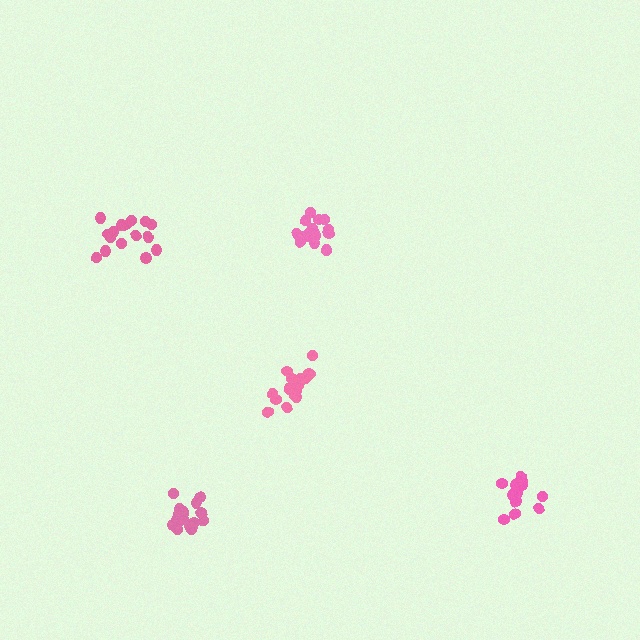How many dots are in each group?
Group 1: 17 dots, Group 2: 18 dots, Group 3: 17 dots, Group 4: 13 dots, Group 5: 17 dots (82 total).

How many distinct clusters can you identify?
There are 5 distinct clusters.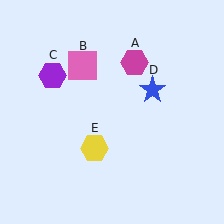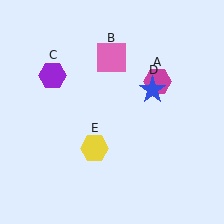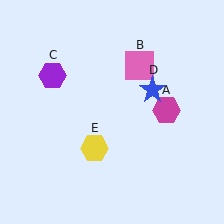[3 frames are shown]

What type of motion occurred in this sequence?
The magenta hexagon (object A), pink square (object B) rotated clockwise around the center of the scene.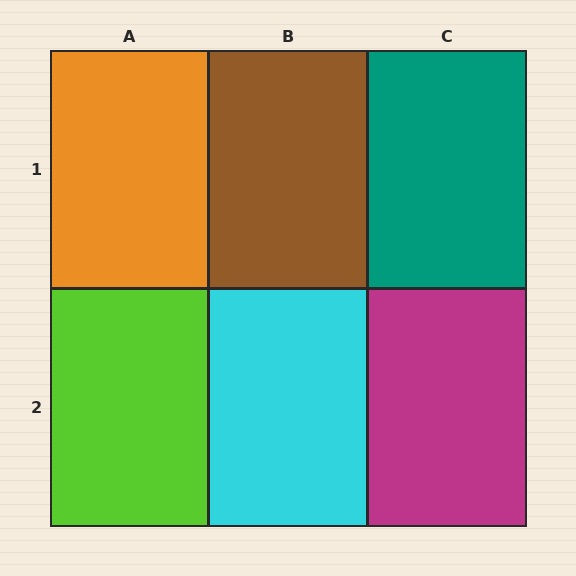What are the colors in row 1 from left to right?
Orange, brown, teal.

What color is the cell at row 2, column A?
Lime.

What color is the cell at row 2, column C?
Magenta.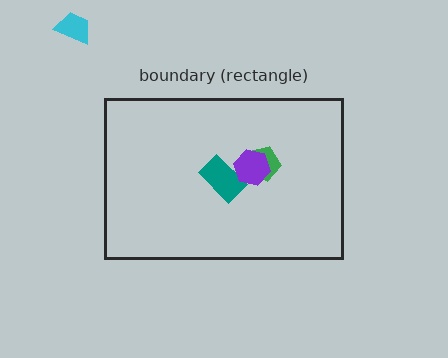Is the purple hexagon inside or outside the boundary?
Inside.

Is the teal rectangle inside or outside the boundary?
Inside.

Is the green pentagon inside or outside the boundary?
Inside.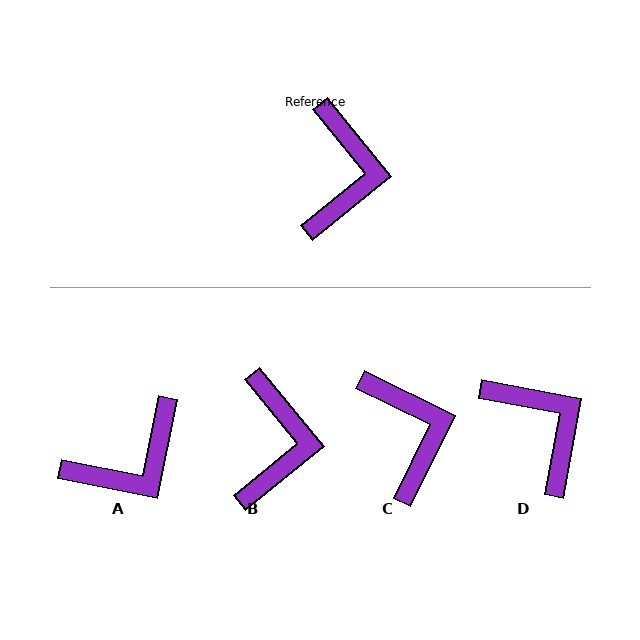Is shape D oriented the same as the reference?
No, it is off by about 40 degrees.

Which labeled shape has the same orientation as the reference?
B.